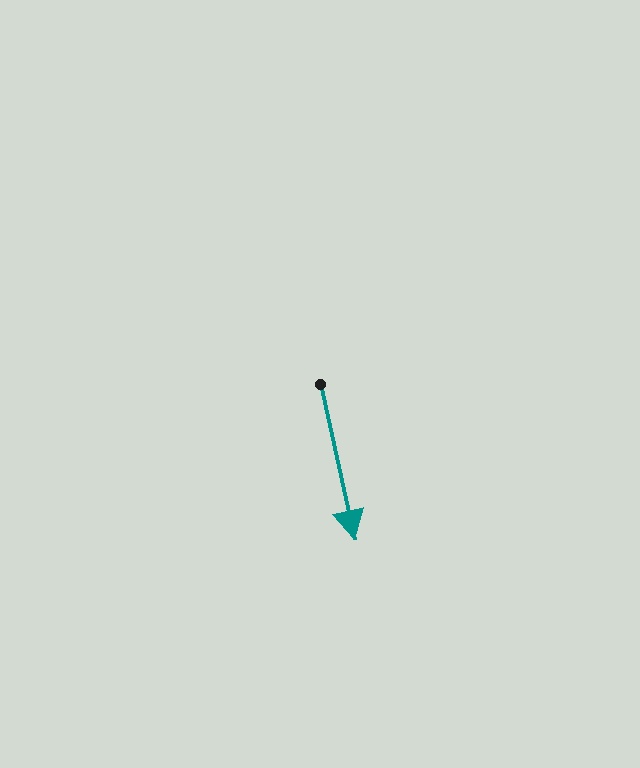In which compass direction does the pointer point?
South.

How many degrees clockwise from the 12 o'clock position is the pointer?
Approximately 167 degrees.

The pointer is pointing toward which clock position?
Roughly 6 o'clock.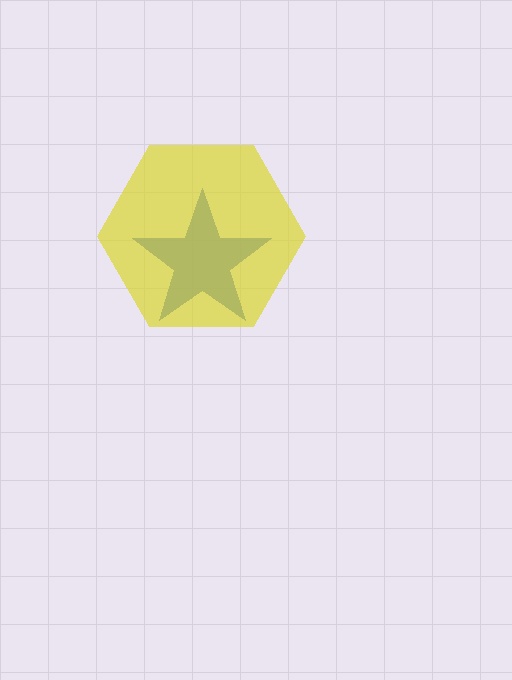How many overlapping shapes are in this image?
There are 2 overlapping shapes in the image.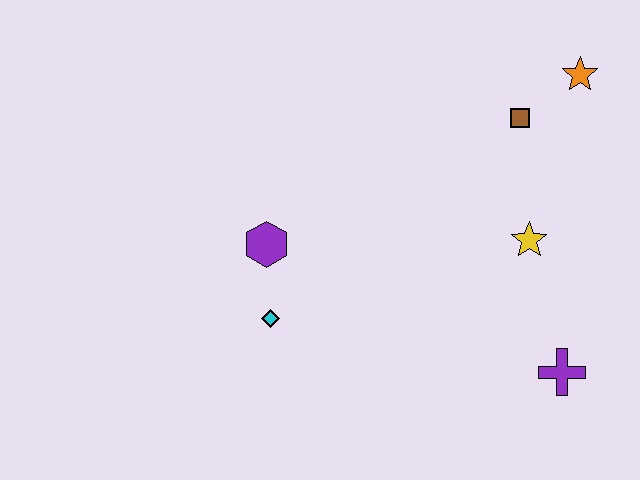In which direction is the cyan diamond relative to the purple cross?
The cyan diamond is to the left of the purple cross.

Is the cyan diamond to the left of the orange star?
Yes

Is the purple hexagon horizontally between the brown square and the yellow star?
No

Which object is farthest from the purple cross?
The purple hexagon is farthest from the purple cross.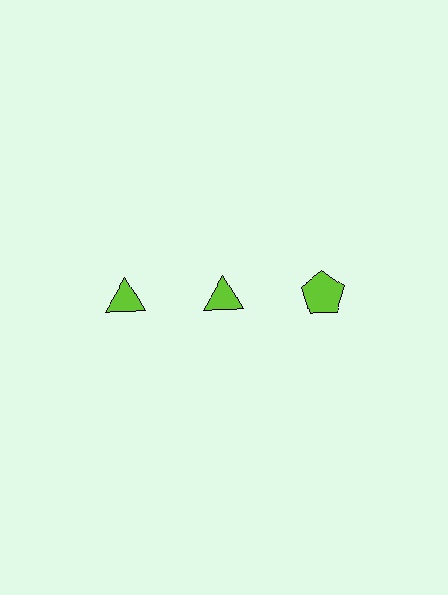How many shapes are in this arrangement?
There are 3 shapes arranged in a grid pattern.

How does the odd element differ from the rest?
It has a different shape: pentagon instead of triangle.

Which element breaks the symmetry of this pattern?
The lime pentagon in the top row, center column breaks the symmetry. All other shapes are lime triangles.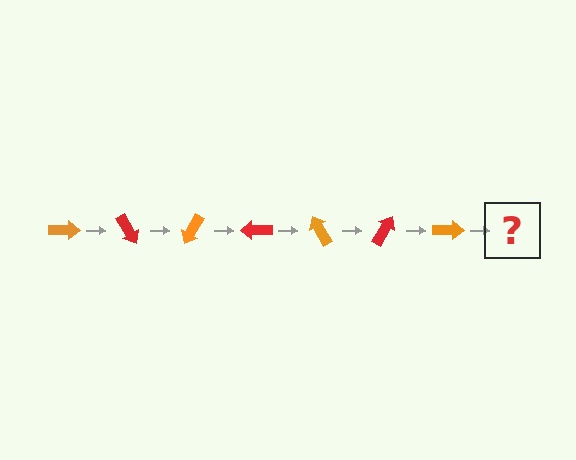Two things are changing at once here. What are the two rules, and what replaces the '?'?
The two rules are that it rotates 60 degrees each step and the color cycles through orange and red. The '?' should be a red arrow, rotated 420 degrees from the start.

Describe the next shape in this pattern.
It should be a red arrow, rotated 420 degrees from the start.